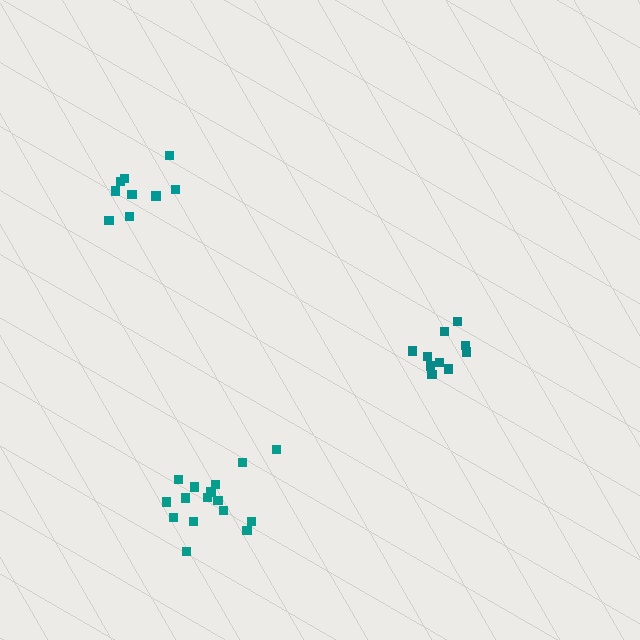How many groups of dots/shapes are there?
There are 3 groups.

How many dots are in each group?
Group 1: 16 dots, Group 2: 10 dots, Group 3: 10 dots (36 total).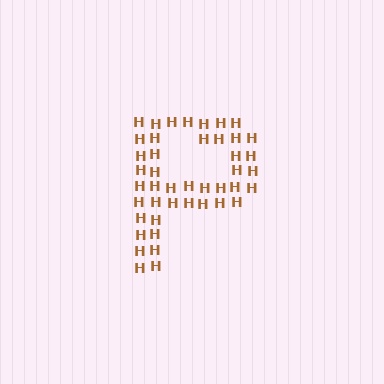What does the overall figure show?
The overall figure shows the letter P.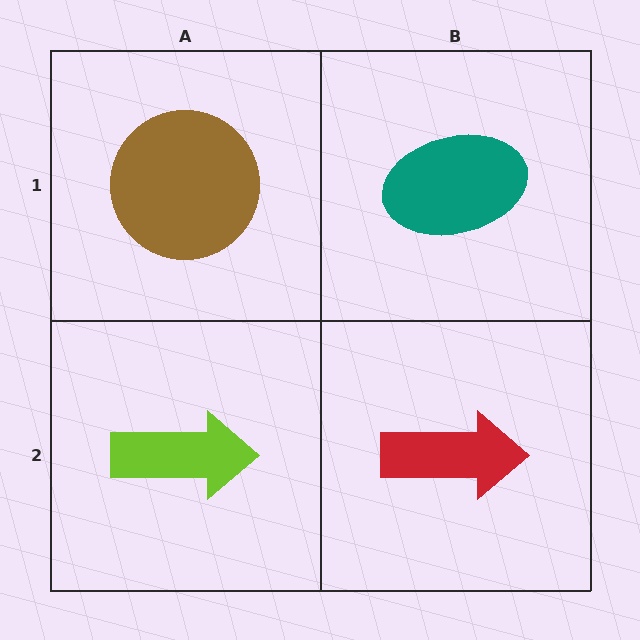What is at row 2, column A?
A lime arrow.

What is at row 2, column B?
A red arrow.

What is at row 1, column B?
A teal ellipse.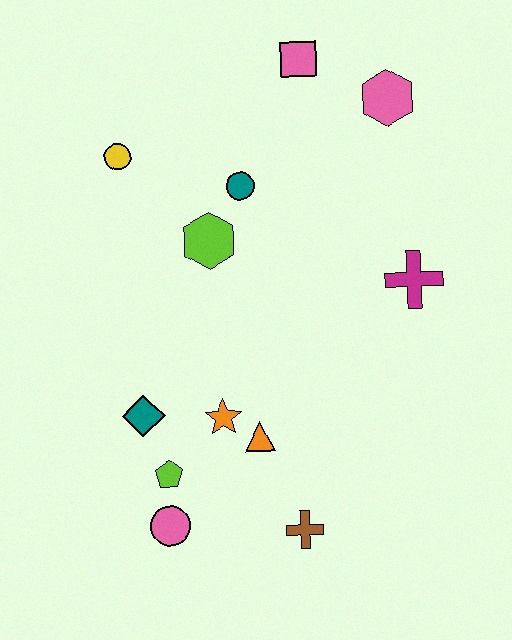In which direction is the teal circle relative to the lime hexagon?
The teal circle is above the lime hexagon.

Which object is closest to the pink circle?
The lime pentagon is closest to the pink circle.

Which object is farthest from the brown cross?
The pink square is farthest from the brown cross.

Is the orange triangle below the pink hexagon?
Yes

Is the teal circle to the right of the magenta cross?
No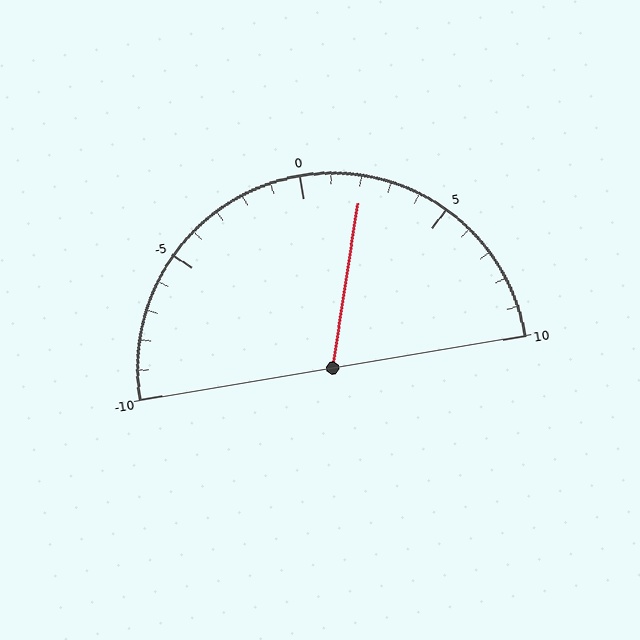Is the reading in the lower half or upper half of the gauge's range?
The reading is in the upper half of the range (-10 to 10).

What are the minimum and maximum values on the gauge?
The gauge ranges from -10 to 10.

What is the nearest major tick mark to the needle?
The nearest major tick mark is 0.